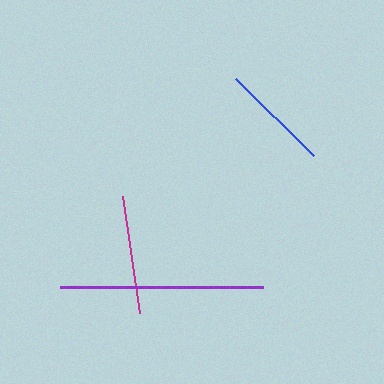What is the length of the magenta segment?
The magenta segment is approximately 119 pixels long.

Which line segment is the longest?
The purple line is the longest at approximately 204 pixels.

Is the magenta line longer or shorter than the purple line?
The purple line is longer than the magenta line.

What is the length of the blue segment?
The blue segment is approximately 109 pixels long.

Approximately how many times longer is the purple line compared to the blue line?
The purple line is approximately 1.9 times the length of the blue line.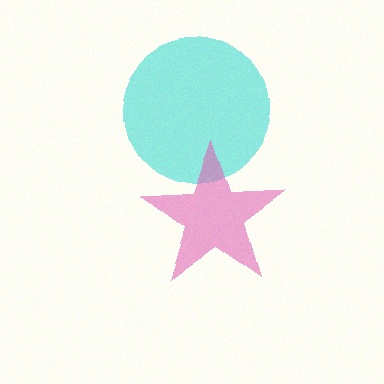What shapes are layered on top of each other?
The layered shapes are: a cyan circle, a pink star.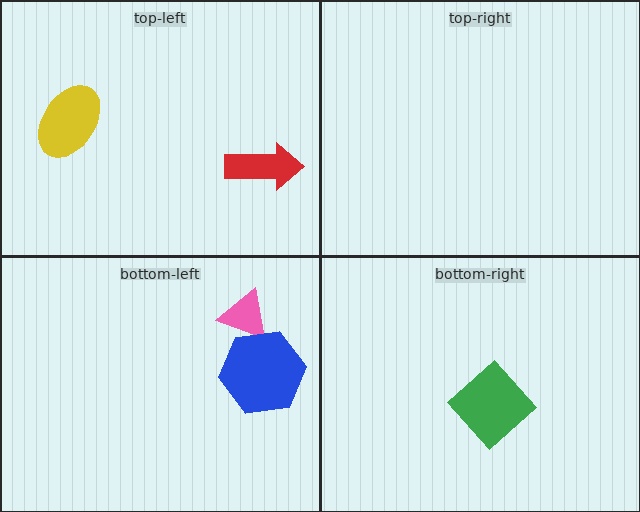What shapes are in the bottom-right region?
The green diamond.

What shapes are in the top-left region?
The yellow ellipse, the red arrow.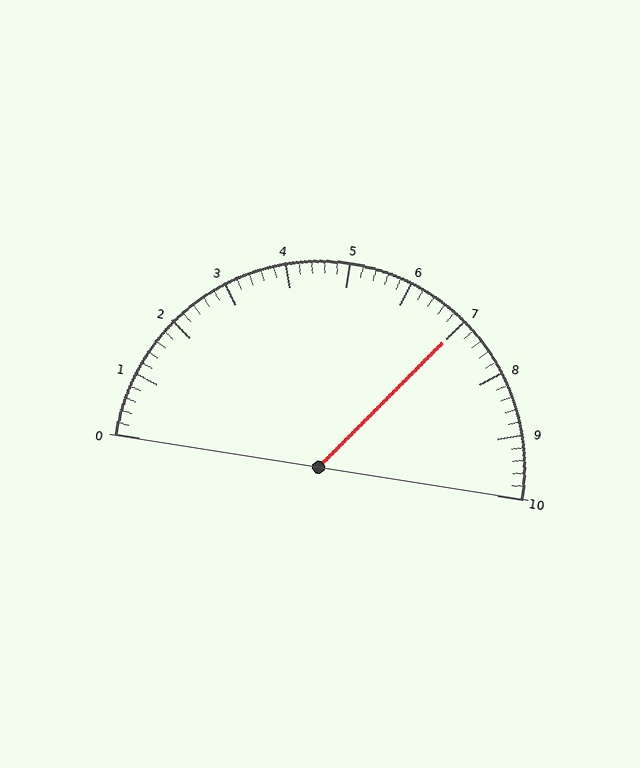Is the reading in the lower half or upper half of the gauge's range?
The reading is in the upper half of the range (0 to 10).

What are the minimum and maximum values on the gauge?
The gauge ranges from 0 to 10.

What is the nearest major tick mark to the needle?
The nearest major tick mark is 7.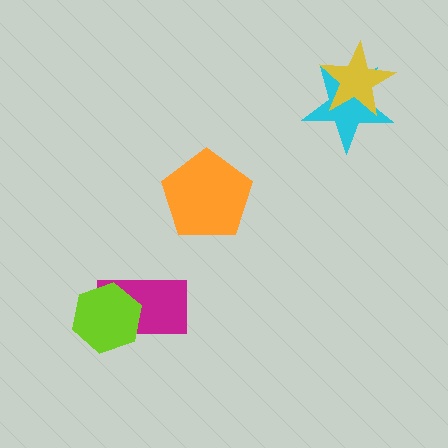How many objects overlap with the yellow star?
1 object overlaps with the yellow star.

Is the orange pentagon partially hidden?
No, no other shape covers it.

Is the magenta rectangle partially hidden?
Yes, it is partially covered by another shape.